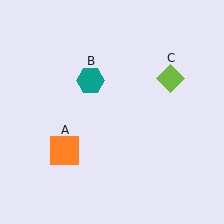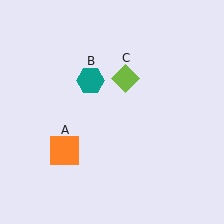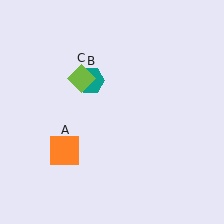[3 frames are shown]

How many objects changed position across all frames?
1 object changed position: lime diamond (object C).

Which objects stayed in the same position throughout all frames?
Orange square (object A) and teal hexagon (object B) remained stationary.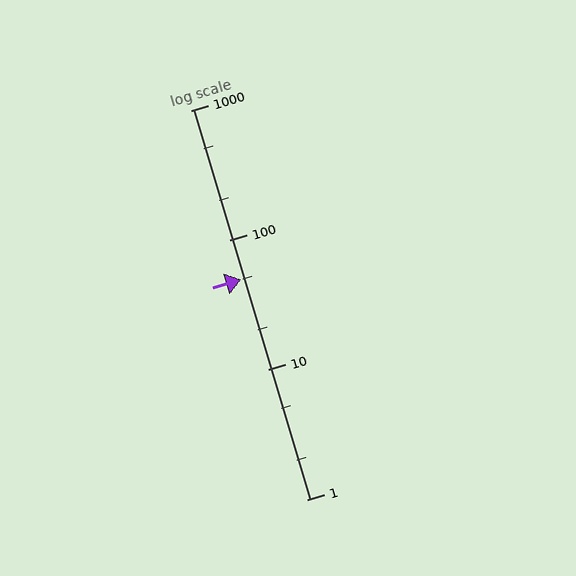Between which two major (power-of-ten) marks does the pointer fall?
The pointer is between 10 and 100.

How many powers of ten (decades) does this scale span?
The scale spans 3 decades, from 1 to 1000.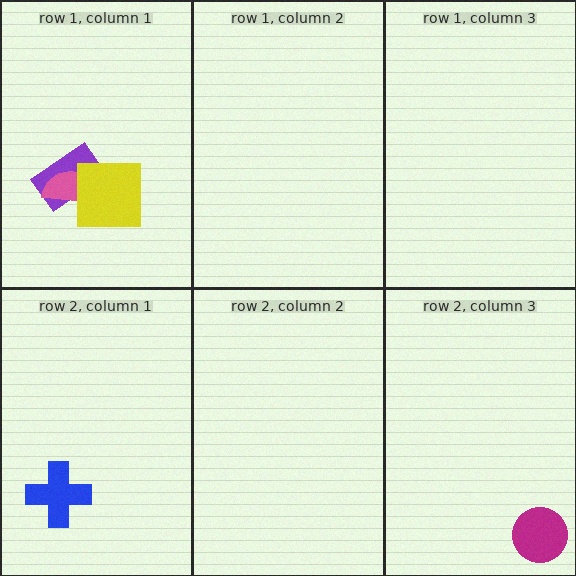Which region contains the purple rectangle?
The row 1, column 1 region.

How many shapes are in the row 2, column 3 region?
1.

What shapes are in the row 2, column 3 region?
The magenta circle.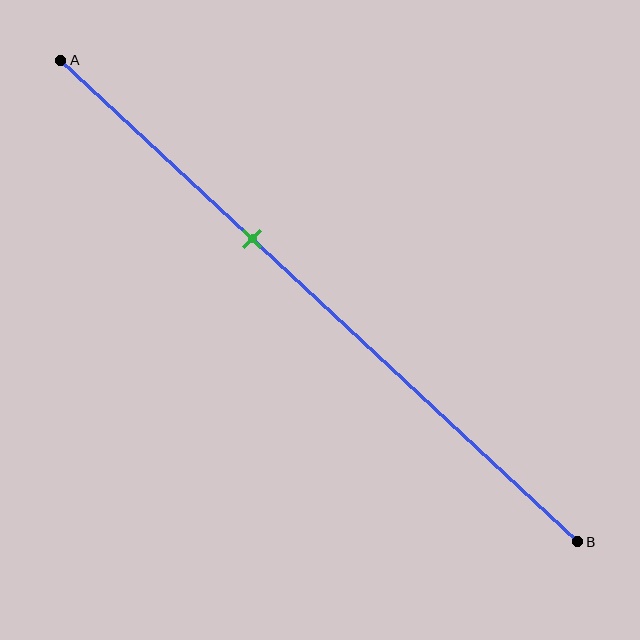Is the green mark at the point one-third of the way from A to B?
No, the mark is at about 35% from A, not at the 33% one-third point.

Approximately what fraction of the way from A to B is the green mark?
The green mark is approximately 35% of the way from A to B.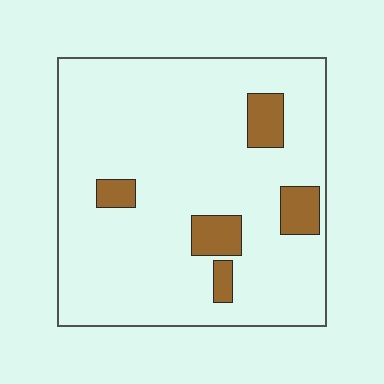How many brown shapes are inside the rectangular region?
5.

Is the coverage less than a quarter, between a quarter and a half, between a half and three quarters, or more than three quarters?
Less than a quarter.